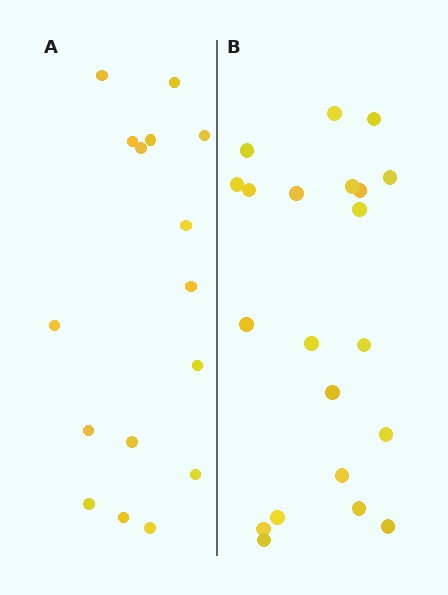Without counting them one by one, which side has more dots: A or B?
Region B (the right region) has more dots.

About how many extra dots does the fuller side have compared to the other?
Region B has about 5 more dots than region A.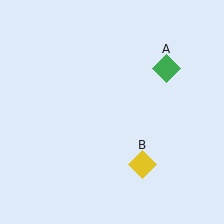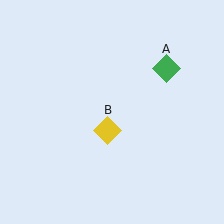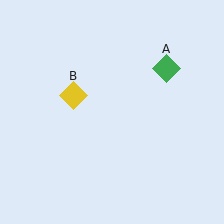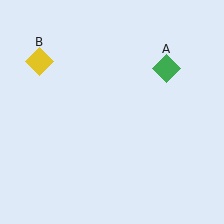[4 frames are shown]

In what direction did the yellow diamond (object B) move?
The yellow diamond (object B) moved up and to the left.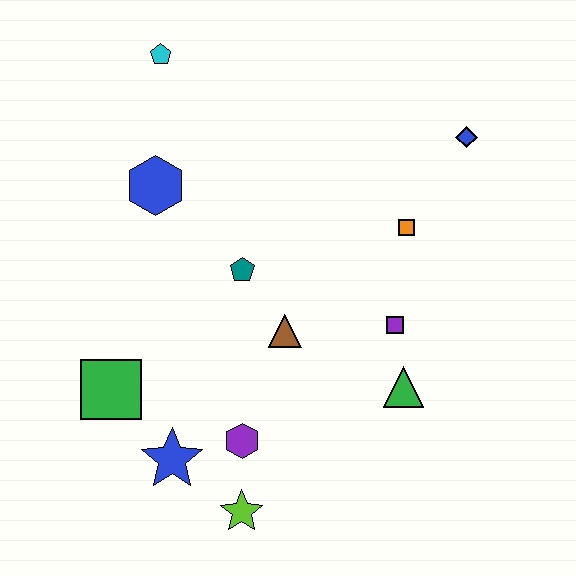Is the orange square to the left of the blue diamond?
Yes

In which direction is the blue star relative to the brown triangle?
The blue star is below the brown triangle.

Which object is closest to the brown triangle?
The teal pentagon is closest to the brown triangle.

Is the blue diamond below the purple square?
No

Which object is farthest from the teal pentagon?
The blue diamond is farthest from the teal pentagon.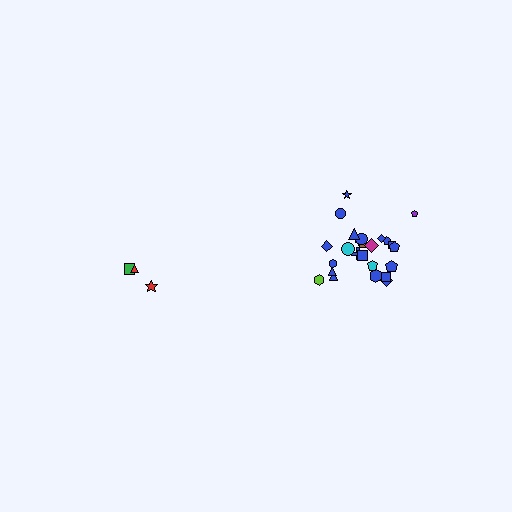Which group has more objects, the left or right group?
The right group.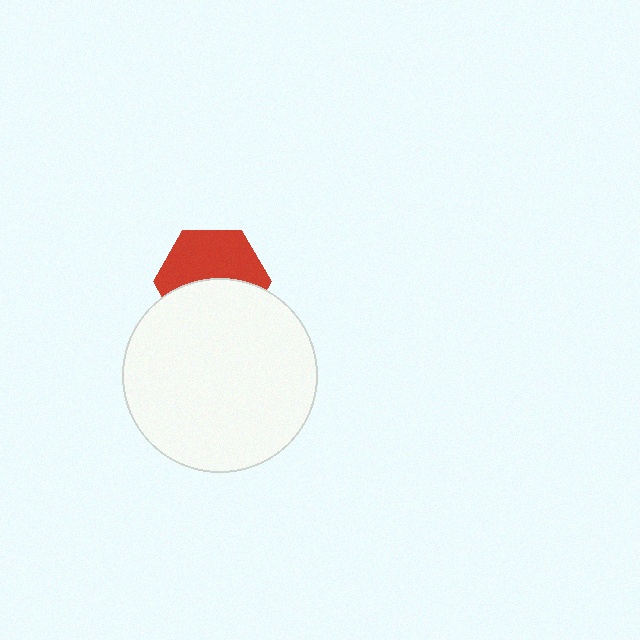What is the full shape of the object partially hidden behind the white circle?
The partially hidden object is a red hexagon.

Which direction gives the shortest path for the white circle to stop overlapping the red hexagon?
Moving down gives the shortest separation.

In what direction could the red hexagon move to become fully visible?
The red hexagon could move up. That would shift it out from behind the white circle entirely.